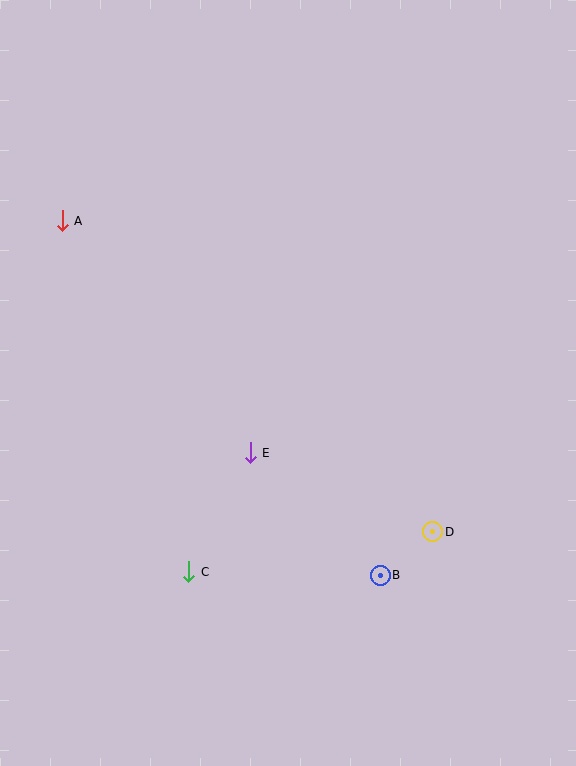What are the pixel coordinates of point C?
Point C is at (189, 572).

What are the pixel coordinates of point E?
Point E is at (250, 453).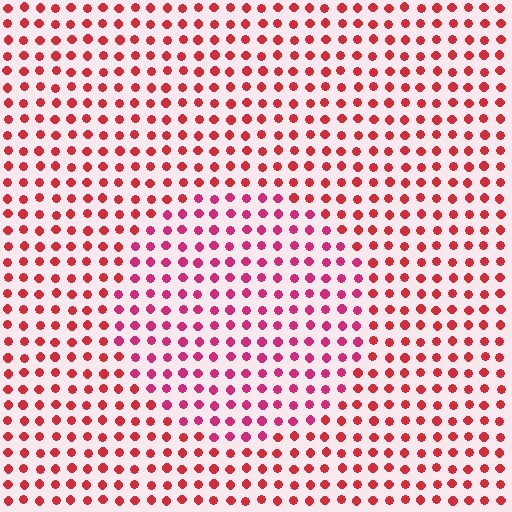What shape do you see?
I see a circle.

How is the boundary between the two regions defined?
The boundary is defined purely by a slight shift in hue (about 24 degrees). Spacing, size, and orientation are identical on both sides.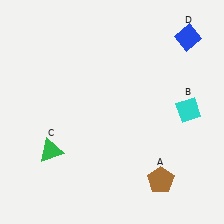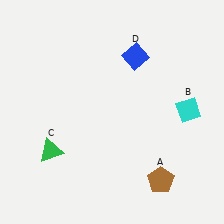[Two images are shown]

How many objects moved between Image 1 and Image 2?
1 object moved between the two images.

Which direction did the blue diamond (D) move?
The blue diamond (D) moved left.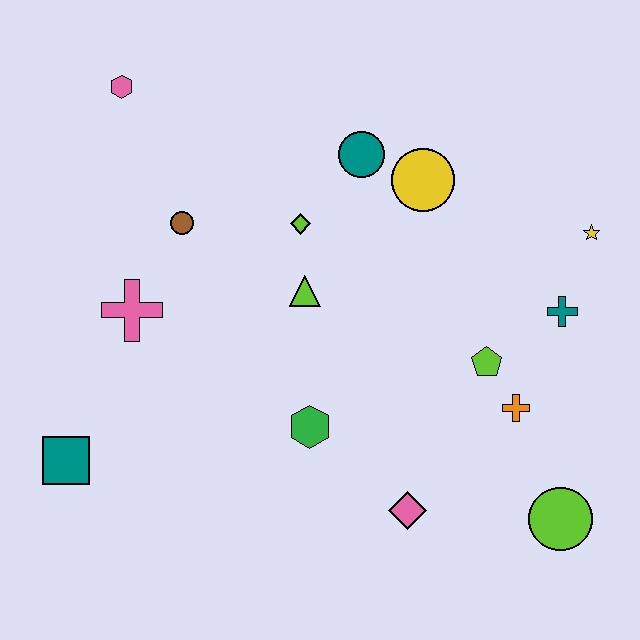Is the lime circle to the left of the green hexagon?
No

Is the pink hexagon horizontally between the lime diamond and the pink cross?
No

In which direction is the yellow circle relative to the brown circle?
The yellow circle is to the right of the brown circle.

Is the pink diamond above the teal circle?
No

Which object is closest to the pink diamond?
The green hexagon is closest to the pink diamond.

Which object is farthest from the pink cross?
The lime circle is farthest from the pink cross.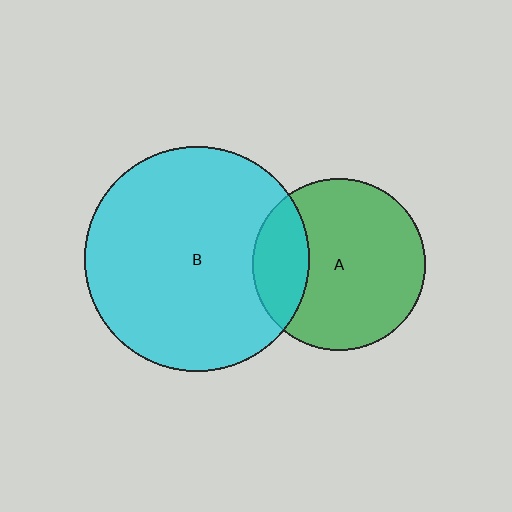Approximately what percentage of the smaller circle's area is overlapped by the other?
Approximately 25%.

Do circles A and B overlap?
Yes.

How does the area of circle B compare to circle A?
Approximately 1.7 times.